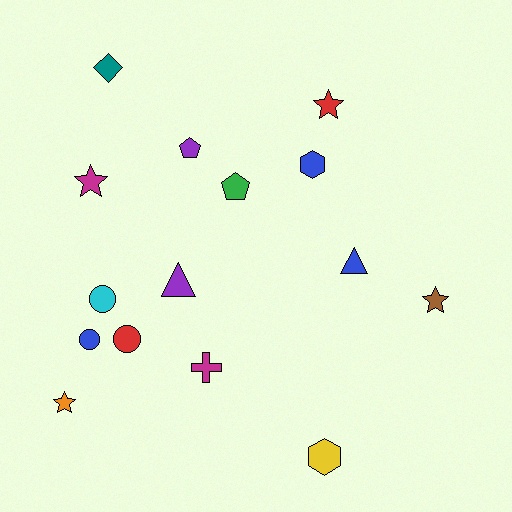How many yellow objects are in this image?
There is 1 yellow object.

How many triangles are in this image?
There are 2 triangles.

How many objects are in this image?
There are 15 objects.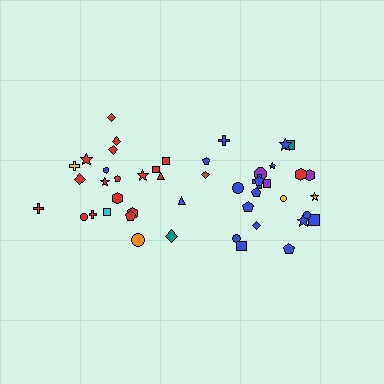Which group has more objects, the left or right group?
The right group.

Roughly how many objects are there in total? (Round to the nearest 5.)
Roughly 45 objects in total.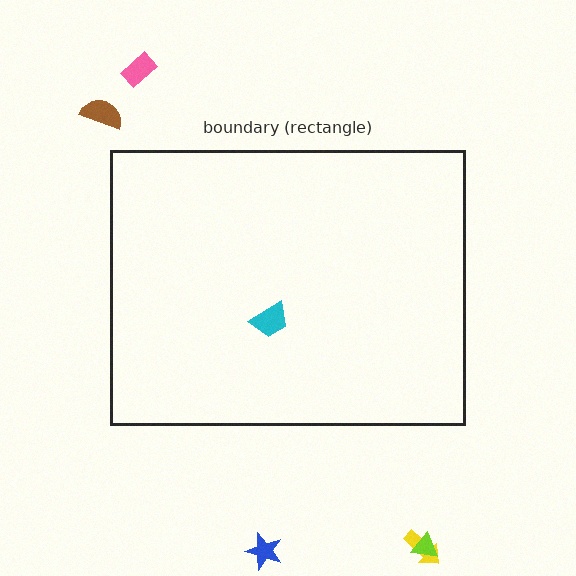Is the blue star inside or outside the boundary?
Outside.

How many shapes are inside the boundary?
1 inside, 5 outside.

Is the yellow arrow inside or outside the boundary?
Outside.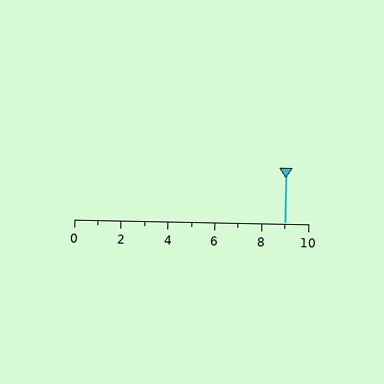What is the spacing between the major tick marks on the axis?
The major ticks are spaced 2 apart.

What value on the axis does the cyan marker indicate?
The marker indicates approximately 9.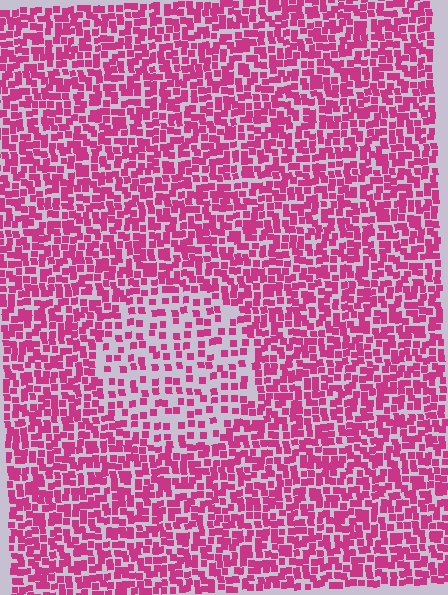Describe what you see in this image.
The image contains small magenta elements arranged at two different densities. A circle-shaped region is visible where the elements are less densely packed than the surrounding area.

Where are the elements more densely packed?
The elements are more densely packed outside the circle boundary.